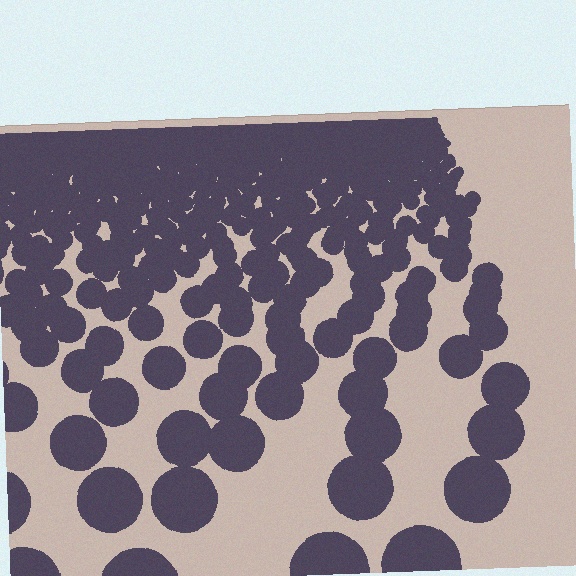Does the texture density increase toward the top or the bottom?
Density increases toward the top.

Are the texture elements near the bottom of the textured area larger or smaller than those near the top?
Larger. Near the bottom, elements are closer to the viewer and appear at a bigger on-screen size.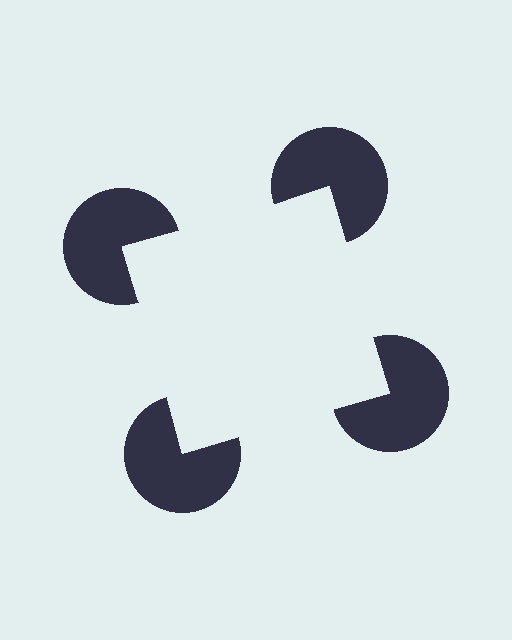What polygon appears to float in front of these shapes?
An illusory square — its edges are inferred from the aligned wedge cuts in the pac-man discs, not physically drawn.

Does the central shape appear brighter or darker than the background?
It typically appears slightly brighter than the background, even though no actual brightness change is drawn.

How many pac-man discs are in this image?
There are 4 — one at each vertex of the illusory square.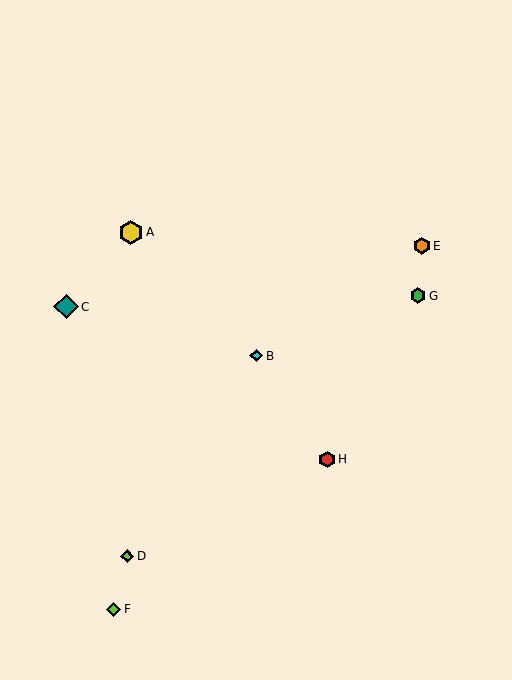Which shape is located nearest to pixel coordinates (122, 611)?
The lime diamond (labeled F) at (114, 609) is nearest to that location.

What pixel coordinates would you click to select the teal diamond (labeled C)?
Click at (66, 307) to select the teal diamond C.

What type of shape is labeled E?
Shape E is an orange hexagon.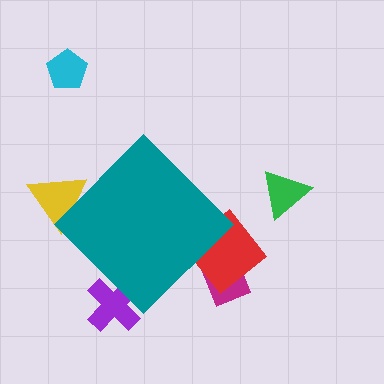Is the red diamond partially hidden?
Yes, the red diamond is partially hidden behind the teal diamond.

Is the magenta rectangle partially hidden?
Yes, the magenta rectangle is partially hidden behind the teal diamond.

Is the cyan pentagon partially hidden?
No, the cyan pentagon is fully visible.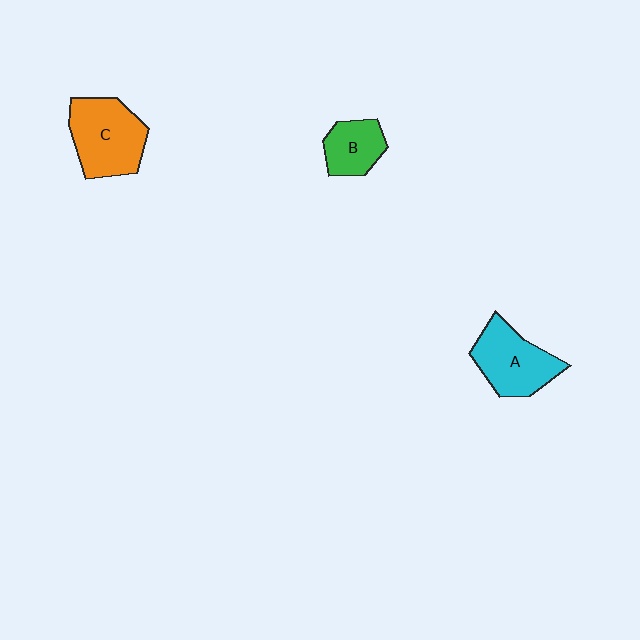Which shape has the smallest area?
Shape B (green).